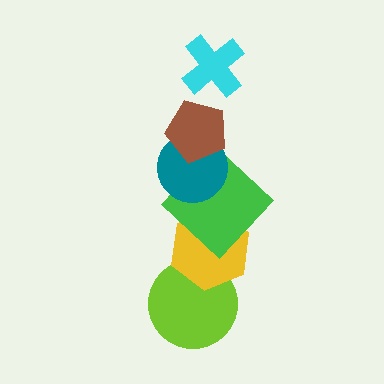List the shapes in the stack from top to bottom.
From top to bottom: the cyan cross, the brown pentagon, the teal circle, the green diamond, the yellow hexagon, the lime circle.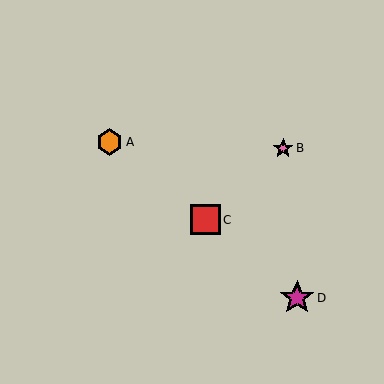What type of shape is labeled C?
Shape C is a red square.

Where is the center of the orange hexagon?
The center of the orange hexagon is at (110, 142).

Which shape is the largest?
The magenta star (labeled D) is the largest.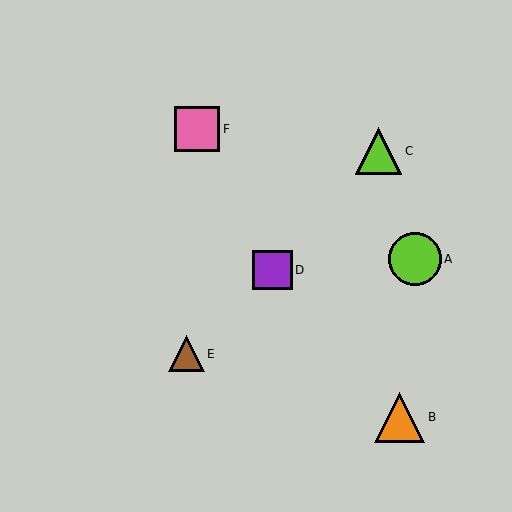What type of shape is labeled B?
Shape B is an orange triangle.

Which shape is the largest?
The lime circle (labeled A) is the largest.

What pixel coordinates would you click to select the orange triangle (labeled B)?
Click at (400, 417) to select the orange triangle B.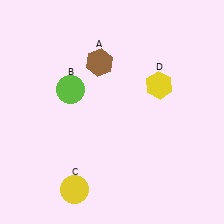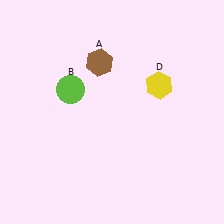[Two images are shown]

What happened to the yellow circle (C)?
The yellow circle (C) was removed in Image 2. It was in the bottom-left area of Image 1.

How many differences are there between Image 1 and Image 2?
There is 1 difference between the two images.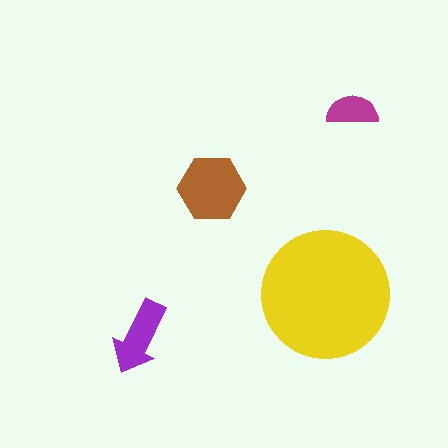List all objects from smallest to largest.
The magenta semicircle, the purple arrow, the brown hexagon, the yellow circle.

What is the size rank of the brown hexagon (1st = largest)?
2nd.